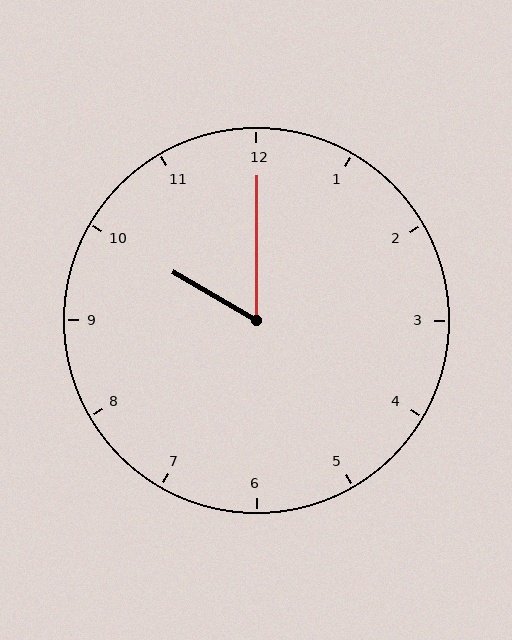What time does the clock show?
10:00.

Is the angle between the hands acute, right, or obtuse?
It is acute.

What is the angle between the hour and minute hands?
Approximately 60 degrees.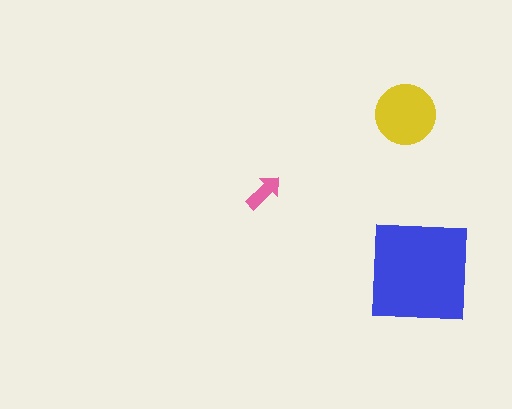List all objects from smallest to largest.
The pink arrow, the yellow circle, the blue square.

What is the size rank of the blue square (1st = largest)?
1st.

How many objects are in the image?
There are 3 objects in the image.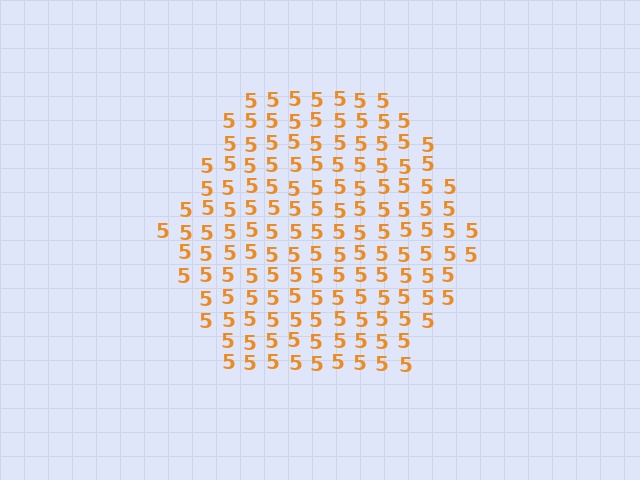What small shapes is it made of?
It is made of small digit 5's.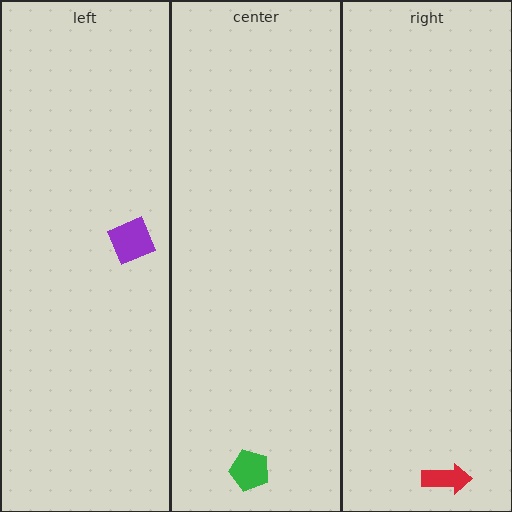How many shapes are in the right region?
1.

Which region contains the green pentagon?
The center region.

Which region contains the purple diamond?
The left region.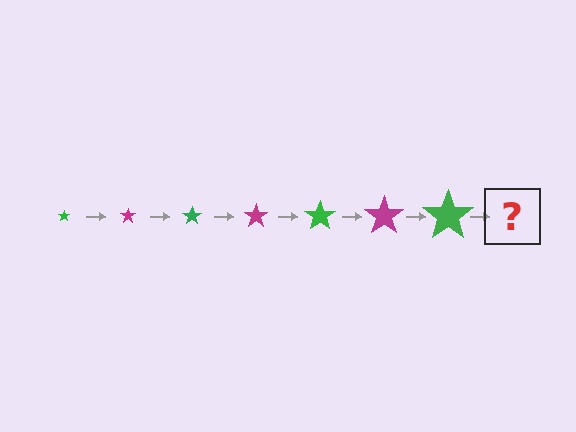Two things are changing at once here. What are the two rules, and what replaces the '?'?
The two rules are that the star grows larger each step and the color cycles through green and magenta. The '?' should be a magenta star, larger than the previous one.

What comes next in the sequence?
The next element should be a magenta star, larger than the previous one.